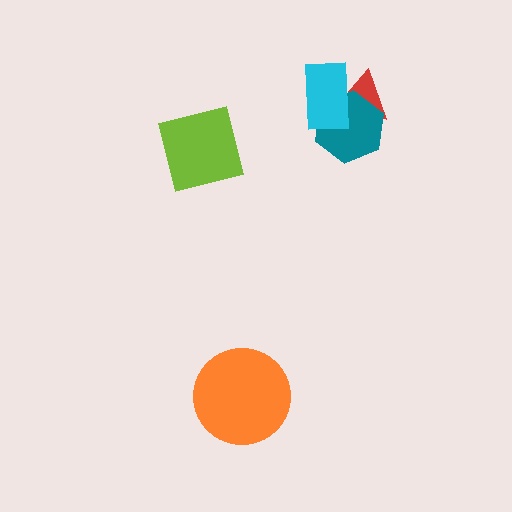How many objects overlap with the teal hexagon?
2 objects overlap with the teal hexagon.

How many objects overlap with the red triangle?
2 objects overlap with the red triangle.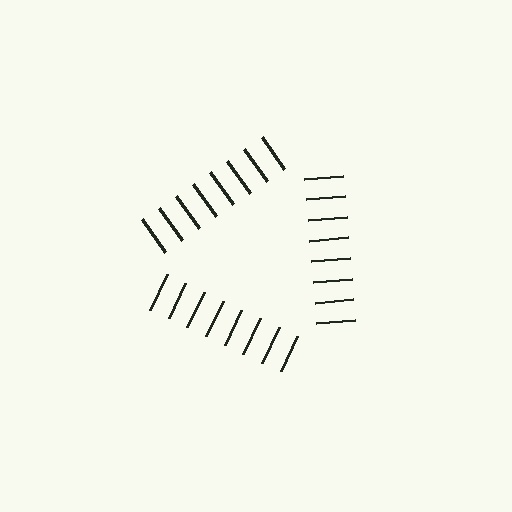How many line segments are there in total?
24 — 8 along each of the 3 edges.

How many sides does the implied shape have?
3 sides — the line-ends trace a triangle.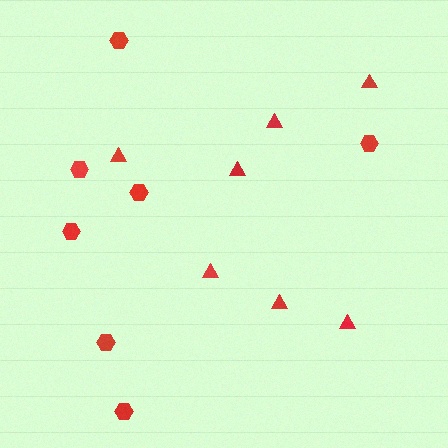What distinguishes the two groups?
There are 2 groups: one group of triangles (7) and one group of hexagons (7).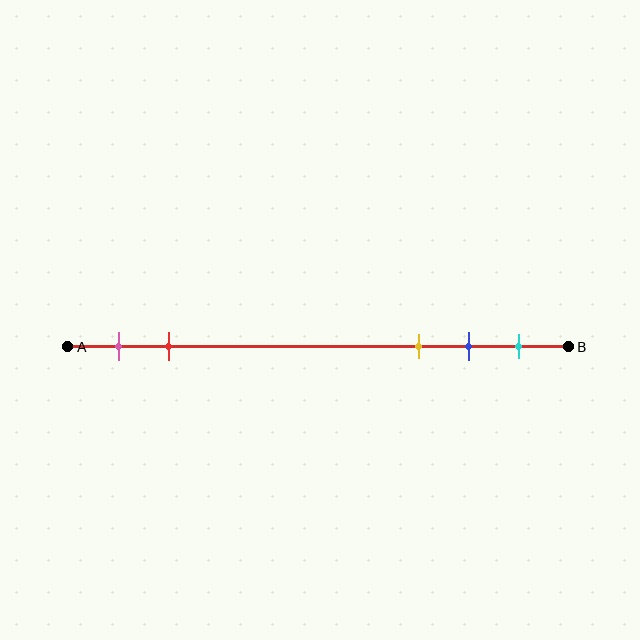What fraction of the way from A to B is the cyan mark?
The cyan mark is approximately 90% (0.9) of the way from A to B.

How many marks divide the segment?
There are 5 marks dividing the segment.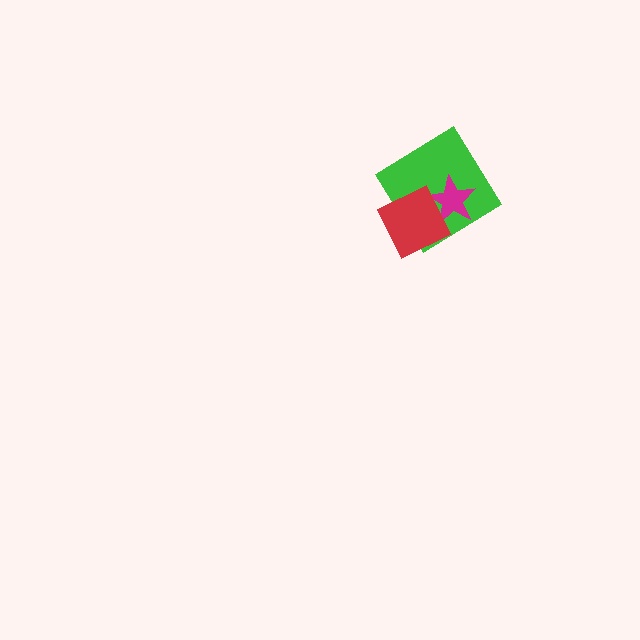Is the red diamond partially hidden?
No, no other shape covers it.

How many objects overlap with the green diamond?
2 objects overlap with the green diamond.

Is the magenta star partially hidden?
Yes, it is partially covered by another shape.